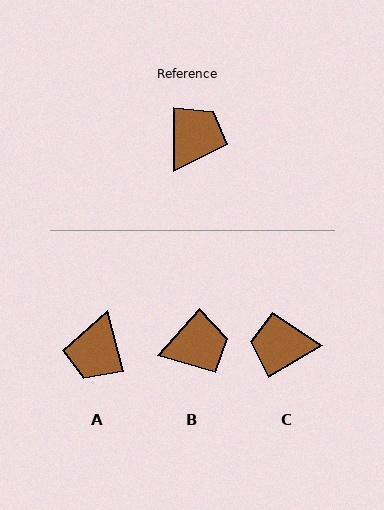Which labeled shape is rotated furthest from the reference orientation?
A, about 165 degrees away.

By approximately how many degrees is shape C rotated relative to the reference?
Approximately 121 degrees counter-clockwise.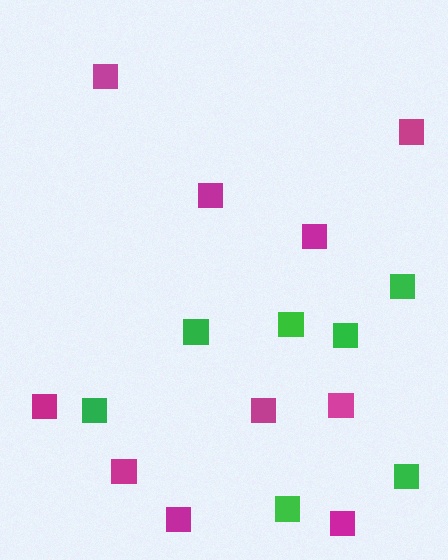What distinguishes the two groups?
There are 2 groups: one group of magenta squares (10) and one group of green squares (7).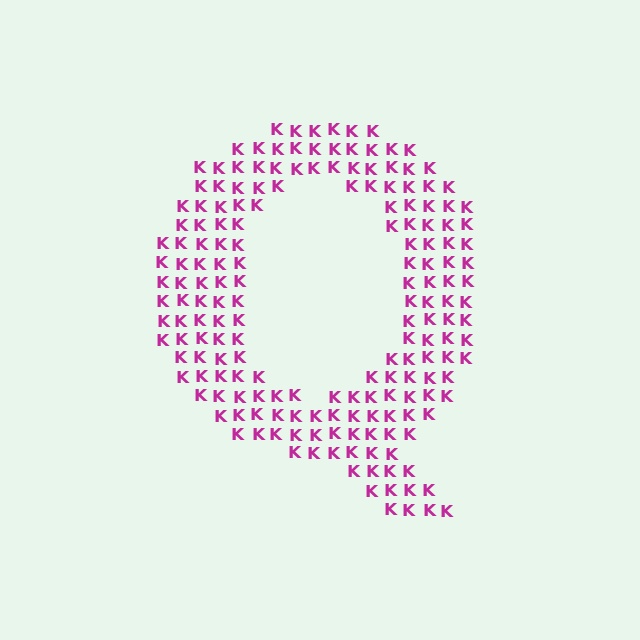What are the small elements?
The small elements are letter K's.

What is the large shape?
The large shape is the letter Q.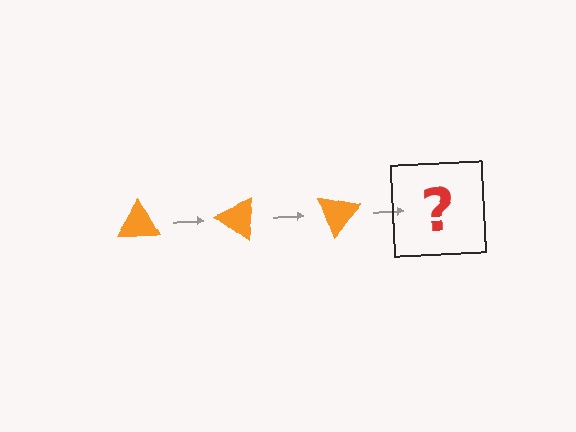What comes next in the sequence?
The next element should be an orange triangle rotated 105 degrees.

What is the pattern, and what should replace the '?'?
The pattern is that the triangle rotates 35 degrees each step. The '?' should be an orange triangle rotated 105 degrees.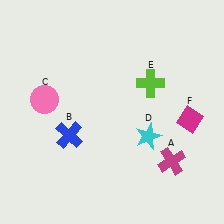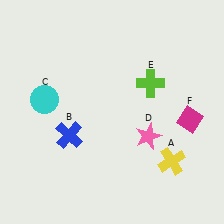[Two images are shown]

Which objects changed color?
A changed from magenta to yellow. C changed from pink to cyan. D changed from cyan to pink.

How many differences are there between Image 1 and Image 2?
There are 3 differences between the two images.